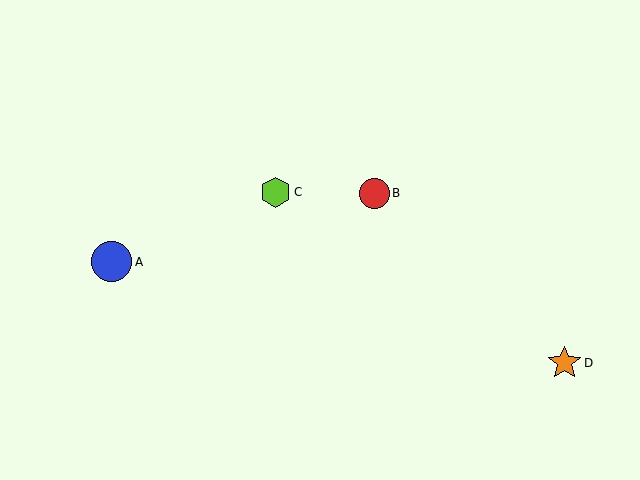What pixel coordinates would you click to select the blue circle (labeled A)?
Click at (112, 262) to select the blue circle A.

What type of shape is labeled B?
Shape B is a red circle.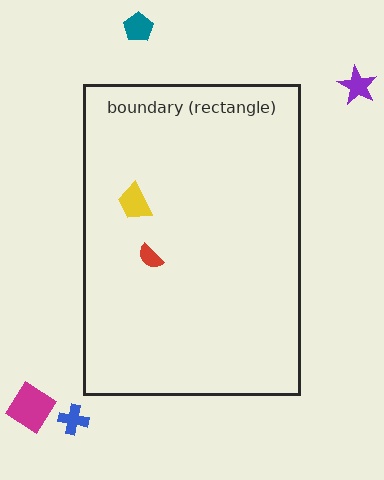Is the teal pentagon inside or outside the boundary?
Outside.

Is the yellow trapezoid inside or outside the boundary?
Inside.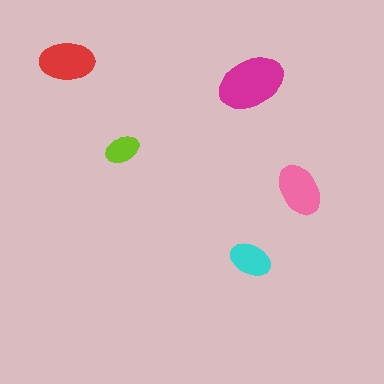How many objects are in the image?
There are 5 objects in the image.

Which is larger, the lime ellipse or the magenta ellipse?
The magenta one.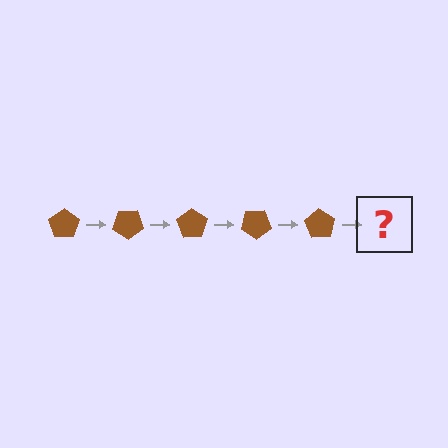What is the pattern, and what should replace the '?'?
The pattern is that the pentagon rotates 35 degrees each step. The '?' should be a brown pentagon rotated 175 degrees.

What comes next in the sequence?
The next element should be a brown pentagon rotated 175 degrees.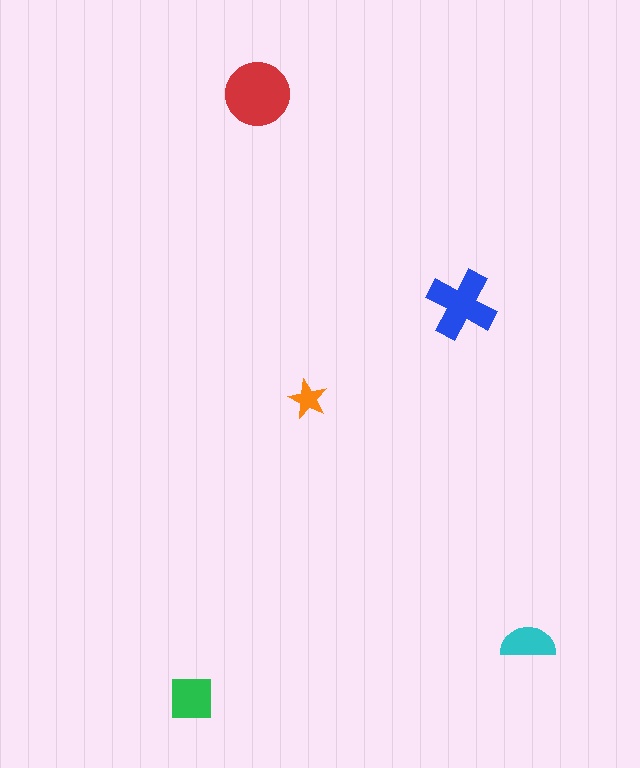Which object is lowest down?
The green square is bottommost.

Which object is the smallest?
The orange star.